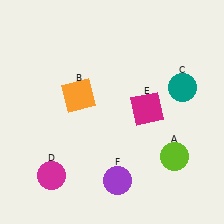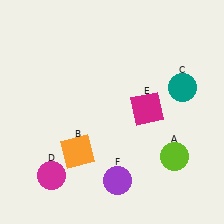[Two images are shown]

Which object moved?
The orange square (B) moved down.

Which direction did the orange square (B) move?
The orange square (B) moved down.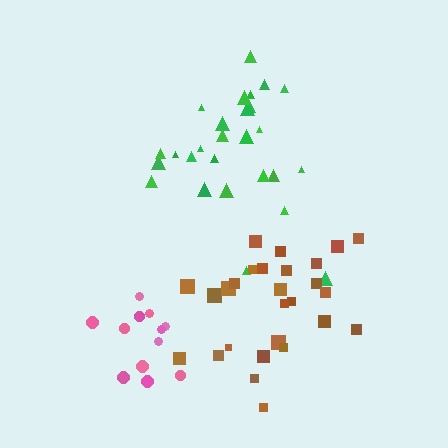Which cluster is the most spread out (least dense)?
Green.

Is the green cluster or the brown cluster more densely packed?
Brown.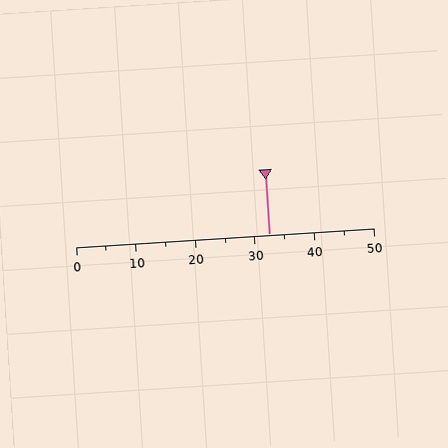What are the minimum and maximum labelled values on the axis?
The axis runs from 0 to 50.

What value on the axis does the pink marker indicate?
The marker indicates approximately 32.5.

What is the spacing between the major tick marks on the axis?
The major ticks are spaced 10 apart.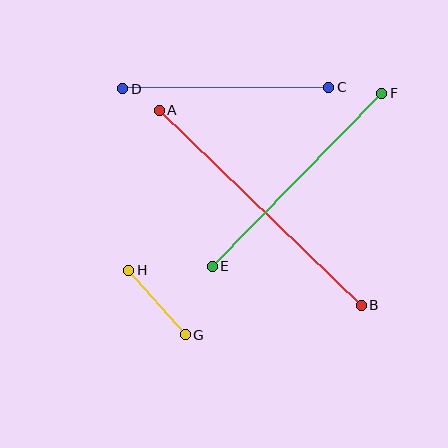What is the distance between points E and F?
The distance is approximately 242 pixels.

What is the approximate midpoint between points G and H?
The midpoint is at approximately (157, 303) pixels.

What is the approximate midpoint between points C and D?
The midpoint is at approximately (226, 88) pixels.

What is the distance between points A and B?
The distance is approximately 280 pixels.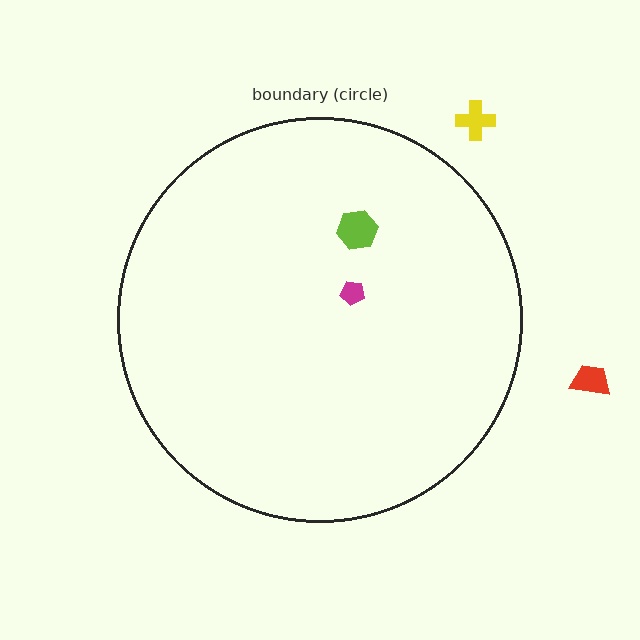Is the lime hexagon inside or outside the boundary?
Inside.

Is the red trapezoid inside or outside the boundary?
Outside.